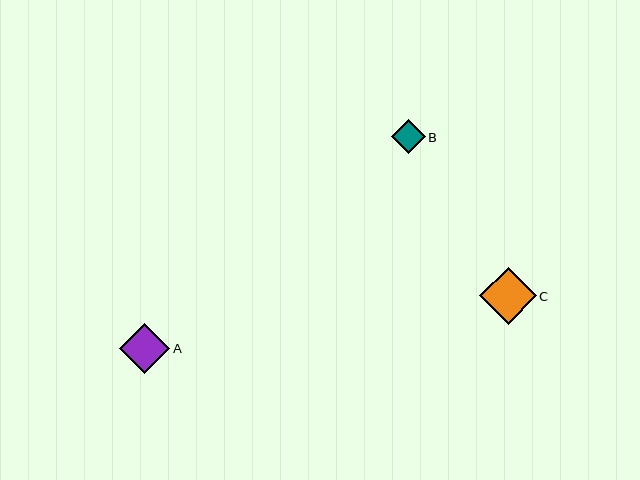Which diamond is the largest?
Diamond C is the largest with a size of approximately 57 pixels.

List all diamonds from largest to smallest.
From largest to smallest: C, A, B.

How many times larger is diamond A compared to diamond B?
Diamond A is approximately 1.5 times the size of diamond B.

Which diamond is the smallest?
Diamond B is the smallest with a size of approximately 34 pixels.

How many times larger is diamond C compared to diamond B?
Diamond C is approximately 1.7 times the size of diamond B.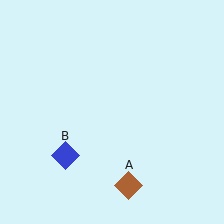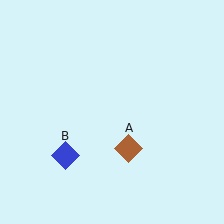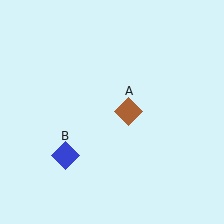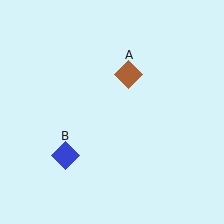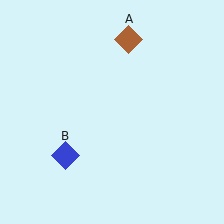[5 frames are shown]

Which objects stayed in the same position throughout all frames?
Blue diamond (object B) remained stationary.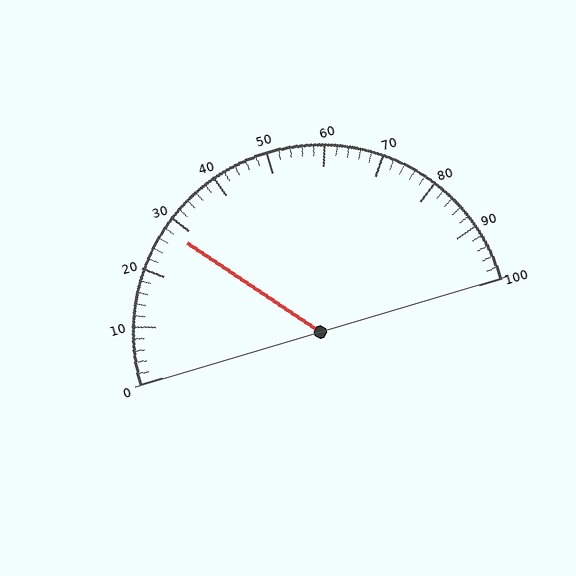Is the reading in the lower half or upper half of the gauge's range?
The reading is in the lower half of the range (0 to 100).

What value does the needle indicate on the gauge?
The needle indicates approximately 28.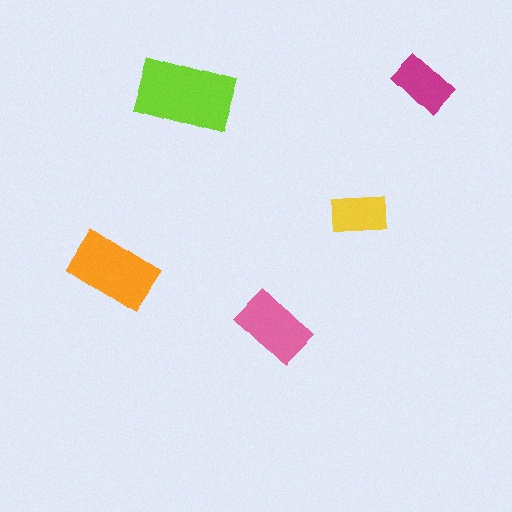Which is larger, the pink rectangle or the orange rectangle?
The orange one.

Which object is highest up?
The lime rectangle is topmost.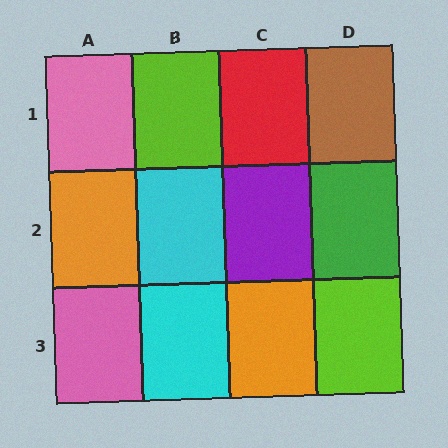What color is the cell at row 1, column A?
Pink.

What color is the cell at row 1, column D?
Brown.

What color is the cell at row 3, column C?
Orange.